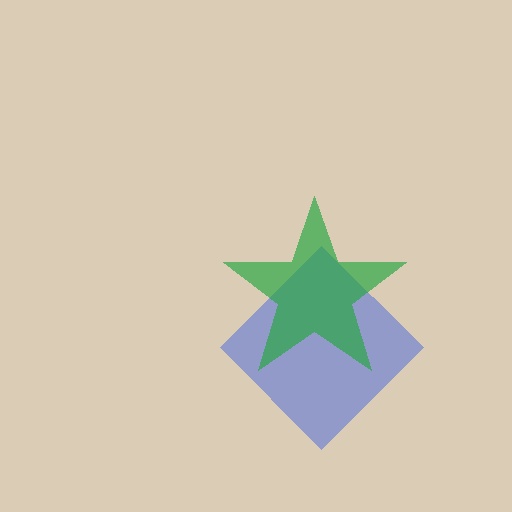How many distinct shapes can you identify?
There are 2 distinct shapes: a blue diamond, a green star.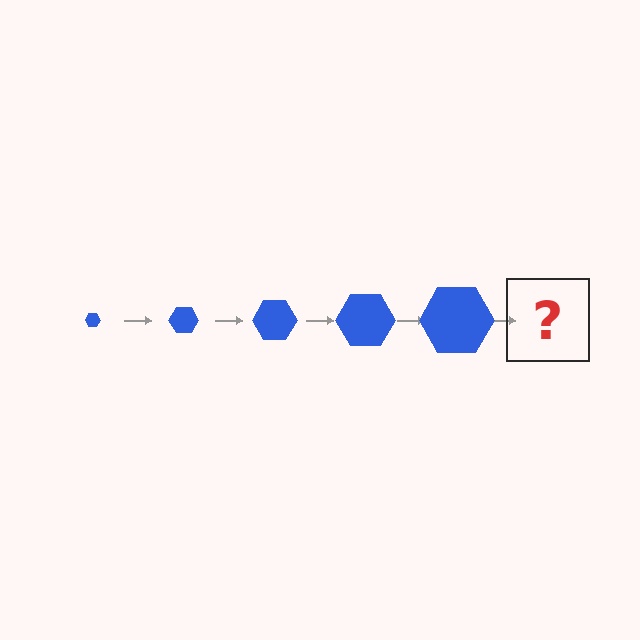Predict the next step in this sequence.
The next step is a blue hexagon, larger than the previous one.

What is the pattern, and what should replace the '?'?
The pattern is that the hexagon gets progressively larger each step. The '?' should be a blue hexagon, larger than the previous one.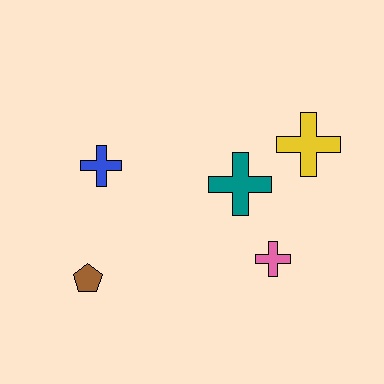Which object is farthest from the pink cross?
The blue cross is farthest from the pink cross.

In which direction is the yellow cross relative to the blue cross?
The yellow cross is to the right of the blue cross.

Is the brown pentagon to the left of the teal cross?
Yes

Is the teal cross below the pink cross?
No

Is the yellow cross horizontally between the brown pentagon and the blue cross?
No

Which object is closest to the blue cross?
The brown pentagon is closest to the blue cross.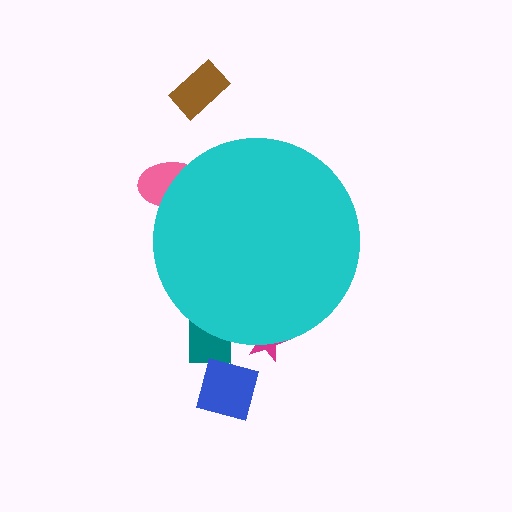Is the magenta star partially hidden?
Yes, the magenta star is partially hidden behind the cyan circle.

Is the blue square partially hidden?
No, the blue square is fully visible.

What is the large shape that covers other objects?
A cyan circle.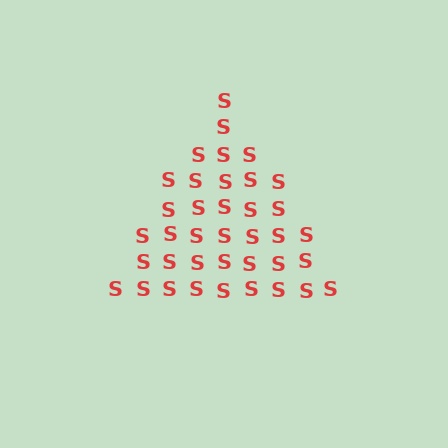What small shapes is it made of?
It is made of small letter S's.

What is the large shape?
The large shape is a triangle.